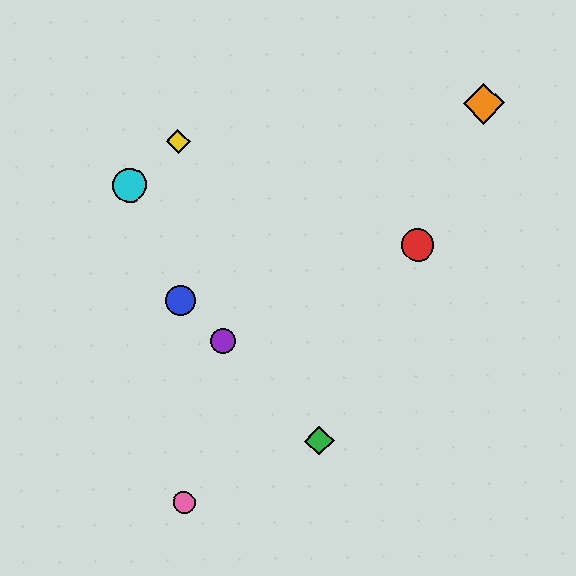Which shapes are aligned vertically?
The blue circle, the yellow diamond, the pink circle are aligned vertically.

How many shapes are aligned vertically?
3 shapes (the blue circle, the yellow diamond, the pink circle) are aligned vertically.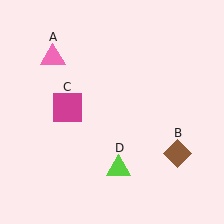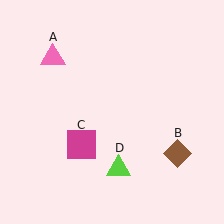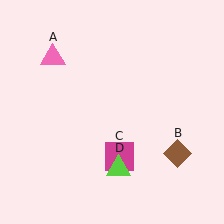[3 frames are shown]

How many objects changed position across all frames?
1 object changed position: magenta square (object C).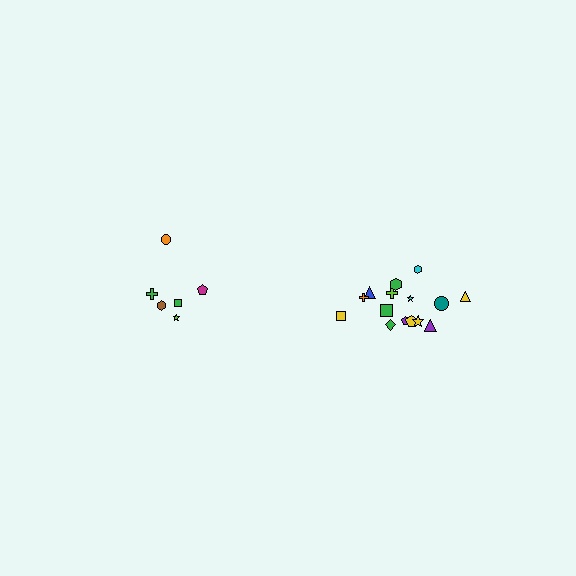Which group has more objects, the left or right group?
The right group.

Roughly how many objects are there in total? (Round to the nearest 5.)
Roughly 20 objects in total.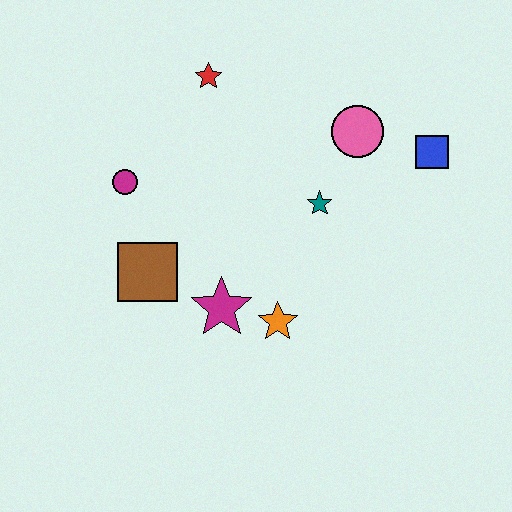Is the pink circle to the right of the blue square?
No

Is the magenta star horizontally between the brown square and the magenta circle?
No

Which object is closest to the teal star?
The pink circle is closest to the teal star.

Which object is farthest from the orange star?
The red star is farthest from the orange star.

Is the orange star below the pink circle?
Yes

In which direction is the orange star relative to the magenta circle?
The orange star is to the right of the magenta circle.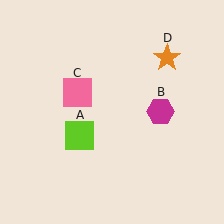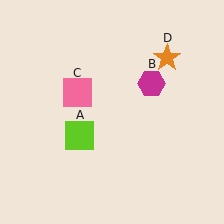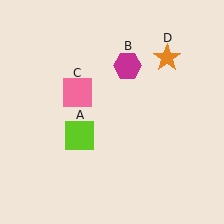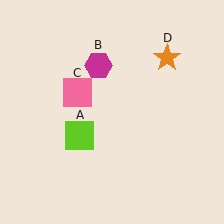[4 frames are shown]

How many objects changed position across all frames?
1 object changed position: magenta hexagon (object B).